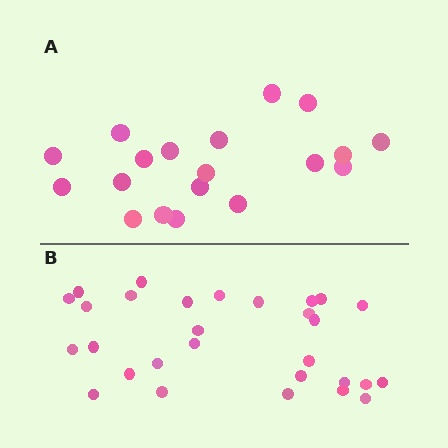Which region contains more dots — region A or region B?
Region B (the bottom region) has more dots.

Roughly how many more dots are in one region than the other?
Region B has roughly 10 or so more dots than region A.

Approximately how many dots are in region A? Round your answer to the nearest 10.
About 20 dots. (The exact count is 19, which rounds to 20.)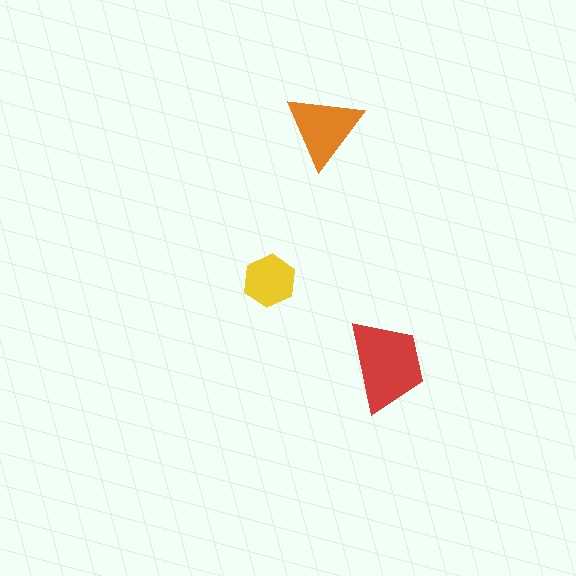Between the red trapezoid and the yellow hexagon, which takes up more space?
The red trapezoid.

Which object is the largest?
The red trapezoid.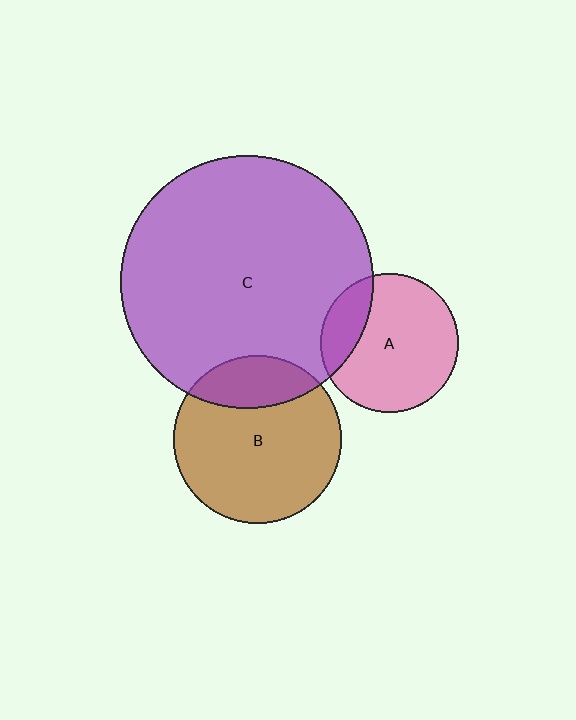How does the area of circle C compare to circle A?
Approximately 3.4 times.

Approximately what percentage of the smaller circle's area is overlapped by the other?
Approximately 20%.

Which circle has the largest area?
Circle C (purple).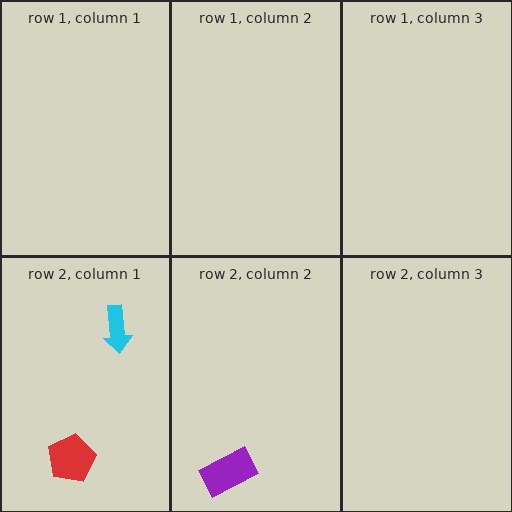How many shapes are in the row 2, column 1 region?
2.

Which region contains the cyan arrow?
The row 2, column 1 region.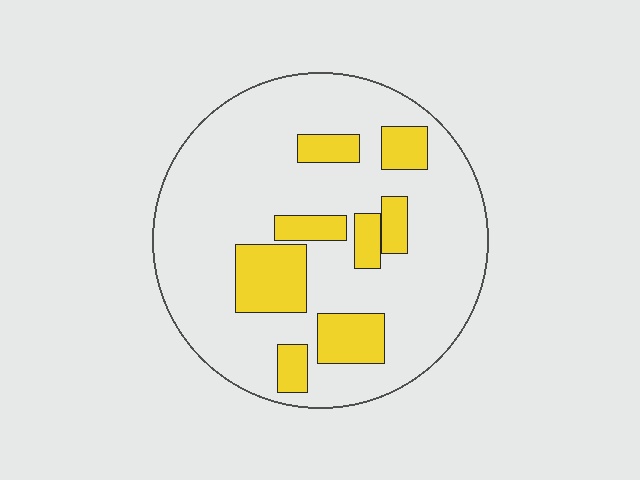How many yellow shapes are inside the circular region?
8.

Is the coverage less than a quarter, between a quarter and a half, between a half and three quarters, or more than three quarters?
Less than a quarter.